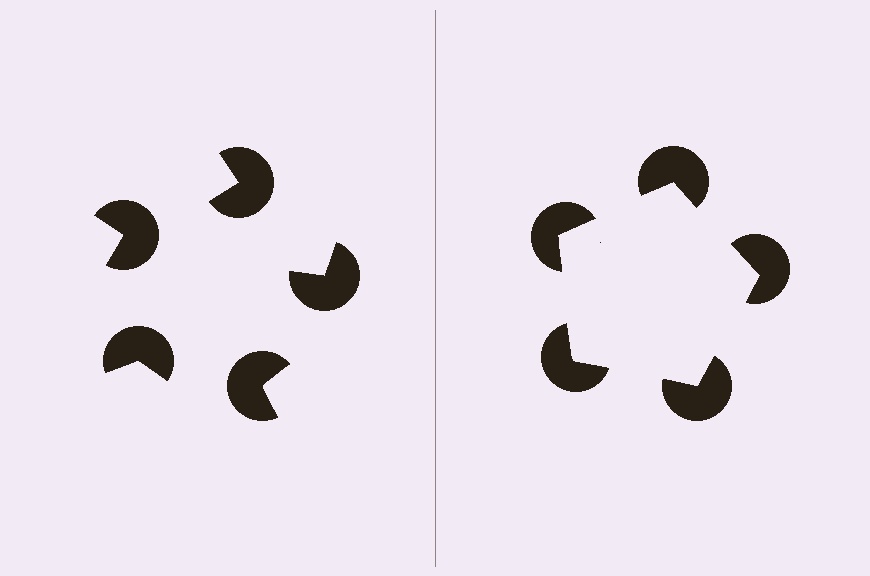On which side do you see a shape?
An illusory pentagon appears on the right side. On the left side the wedge cuts are rotated, so no coherent shape forms.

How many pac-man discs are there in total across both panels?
10 — 5 on each side.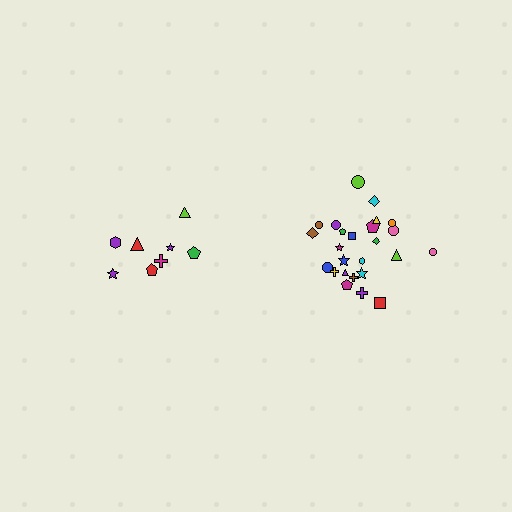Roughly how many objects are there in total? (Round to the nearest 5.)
Roughly 35 objects in total.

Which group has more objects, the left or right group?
The right group.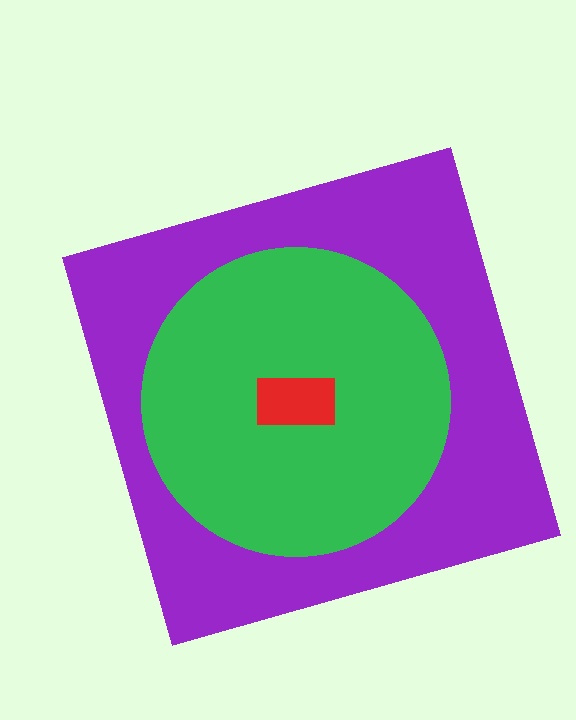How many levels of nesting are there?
3.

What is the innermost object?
The red rectangle.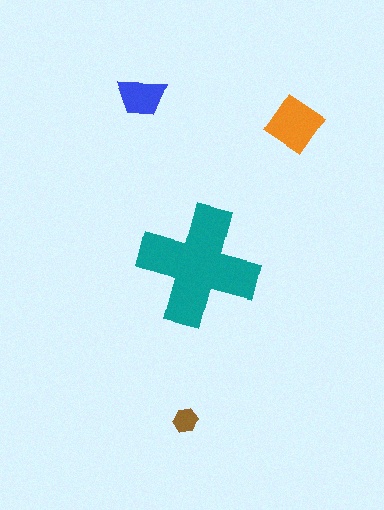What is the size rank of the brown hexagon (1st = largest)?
4th.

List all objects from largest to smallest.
The teal cross, the orange diamond, the blue trapezoid, the brown hexagon.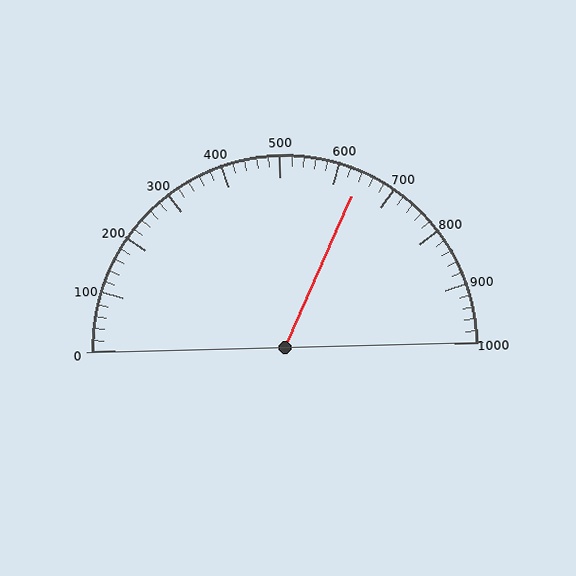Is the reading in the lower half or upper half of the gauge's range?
The reading is in the upper half of the range (0 to 1000).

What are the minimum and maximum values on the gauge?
The gauge ranges from 0 to 1000.